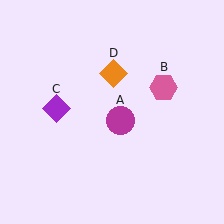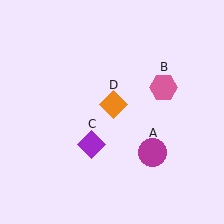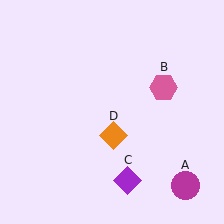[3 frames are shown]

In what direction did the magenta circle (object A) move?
The magenta circle (object A) moved down and to the right.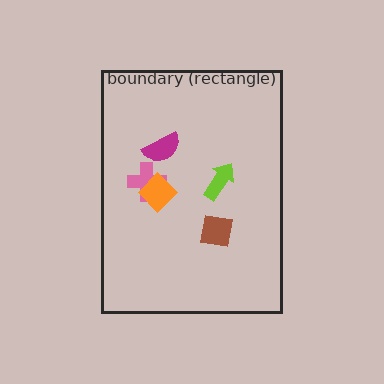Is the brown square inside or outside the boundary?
Inside.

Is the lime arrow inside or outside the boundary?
Inside.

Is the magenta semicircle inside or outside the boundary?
Inside.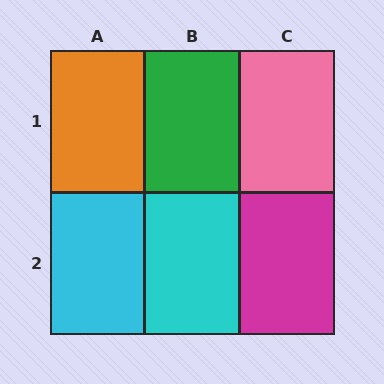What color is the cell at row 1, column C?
Pink.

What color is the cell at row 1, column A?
Orange.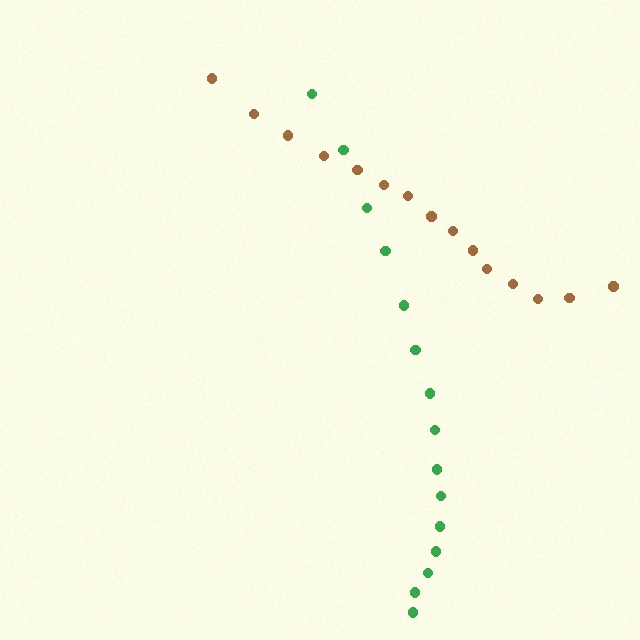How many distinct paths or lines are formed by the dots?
There are 2 distinct paths.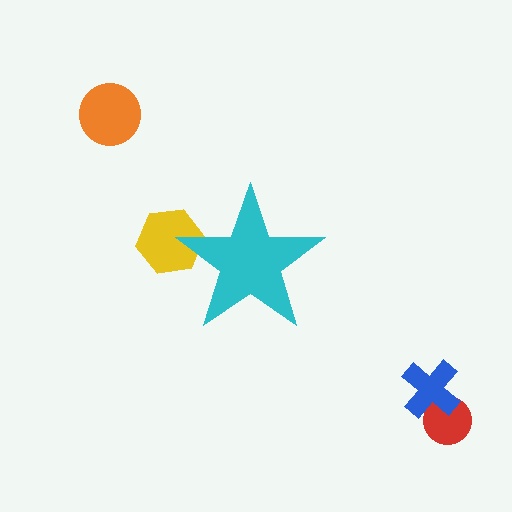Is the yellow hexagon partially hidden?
Yes, the yellow hexagon is partially hidden behind the cyan star.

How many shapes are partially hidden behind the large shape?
1 shape is partially hidden.